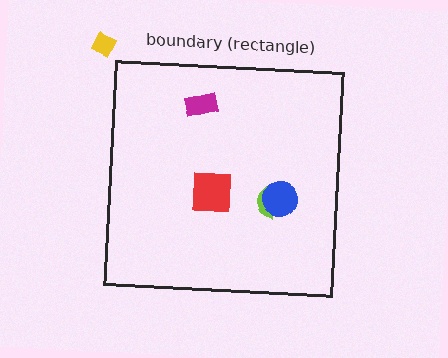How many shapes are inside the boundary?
4 inside, 1 outside.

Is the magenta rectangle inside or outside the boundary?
Inside.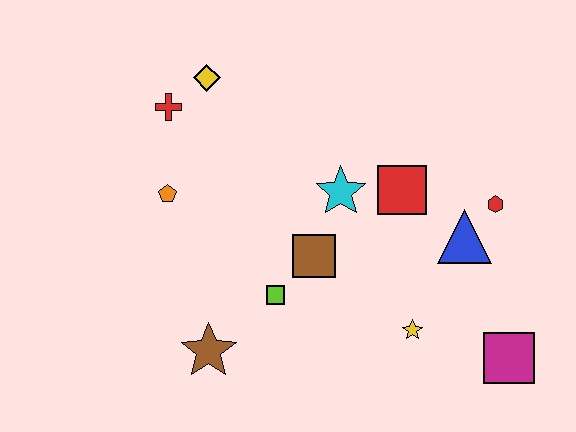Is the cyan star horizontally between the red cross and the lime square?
No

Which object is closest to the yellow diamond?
The red cross is closest to the yellow diamond.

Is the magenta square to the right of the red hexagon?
Yes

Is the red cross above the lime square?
Yes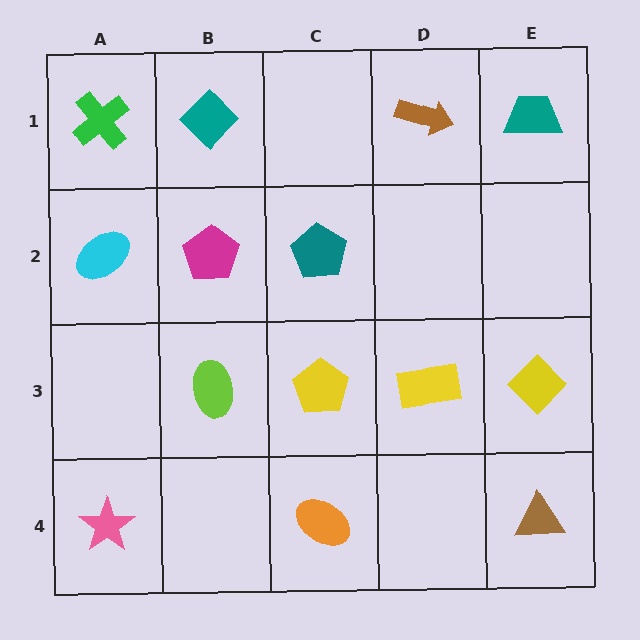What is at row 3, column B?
A lime ellipse.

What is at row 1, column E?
A teal trapezoid.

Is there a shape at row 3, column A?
No, that cell is empty.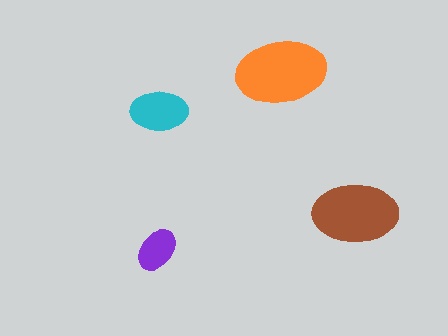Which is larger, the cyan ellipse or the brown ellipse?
The brown one.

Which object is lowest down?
The purple ellipse is bottommost.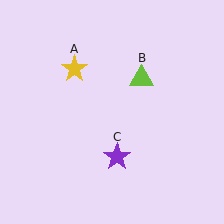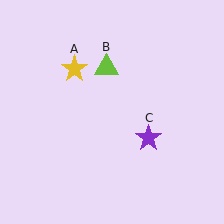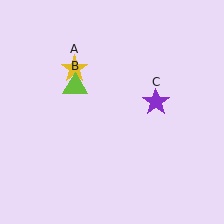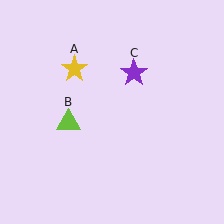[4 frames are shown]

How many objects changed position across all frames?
2 objects changed position: lime triangle (object B), purple star (object C).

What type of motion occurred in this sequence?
The lime triangle (object B), purple star (object C) rotated counterclockwise around the center of the scene.